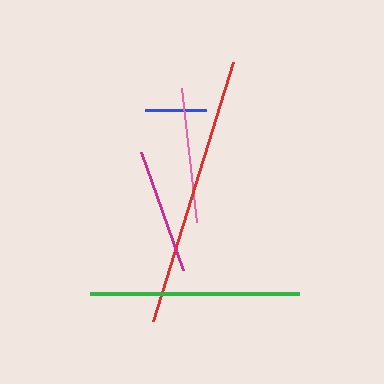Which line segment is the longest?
The red line is the longest at approximately 272 pixels.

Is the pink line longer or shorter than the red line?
The red line is longer than the pink line.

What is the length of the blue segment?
The blue segment is approximately 62 pixels long.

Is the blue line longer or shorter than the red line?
The red line is longer than the blue line.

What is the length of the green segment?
The green segment is approximately 208 pixels long.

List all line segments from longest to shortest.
From longest to shortest: red, green, pink, magenta, blue.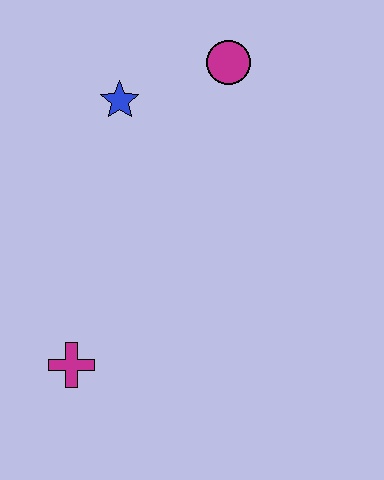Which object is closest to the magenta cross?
The blue star is closest to the magenta cross.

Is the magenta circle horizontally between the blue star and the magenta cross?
No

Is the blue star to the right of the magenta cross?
Yes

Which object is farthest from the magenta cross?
The magenta circle is farthest from the magenta cross.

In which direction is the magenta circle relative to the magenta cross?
The magenta circle is above the magenta cross.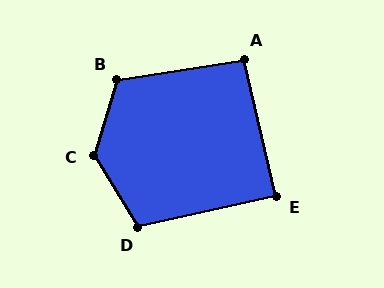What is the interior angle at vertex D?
Approximately 109 degrees (obtuse).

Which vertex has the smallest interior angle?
E, at approximately 89 degrees.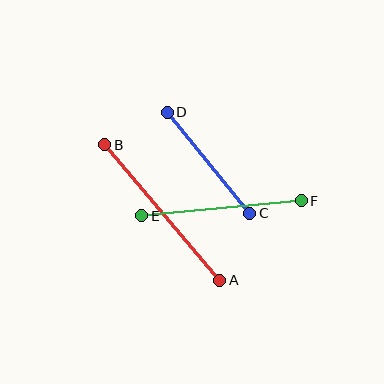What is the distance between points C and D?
The distance is approximately 130 pixels.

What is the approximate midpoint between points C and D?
The midpoint is at approximately (209, 163) pixels.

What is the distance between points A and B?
The distance is approximately 178 pixels.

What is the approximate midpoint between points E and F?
The midpoint is at approximately (221, 208) pixels.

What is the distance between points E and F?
The distance is approximately 160 pixels.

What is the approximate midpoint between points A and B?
The midpoint is at approximately (162, 212) pixels.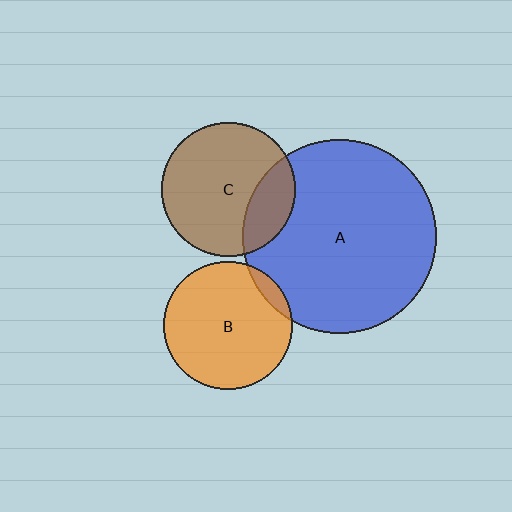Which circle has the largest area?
Circle A (blue).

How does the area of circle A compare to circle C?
Approximately 2.1 times.